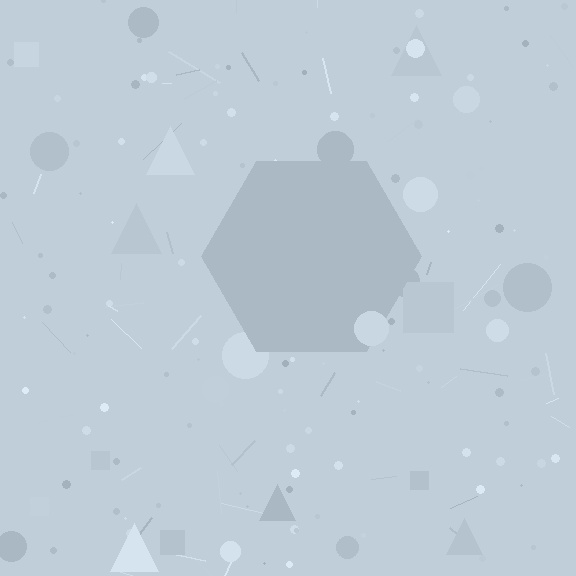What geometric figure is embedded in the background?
A hexagon is embedded in the background.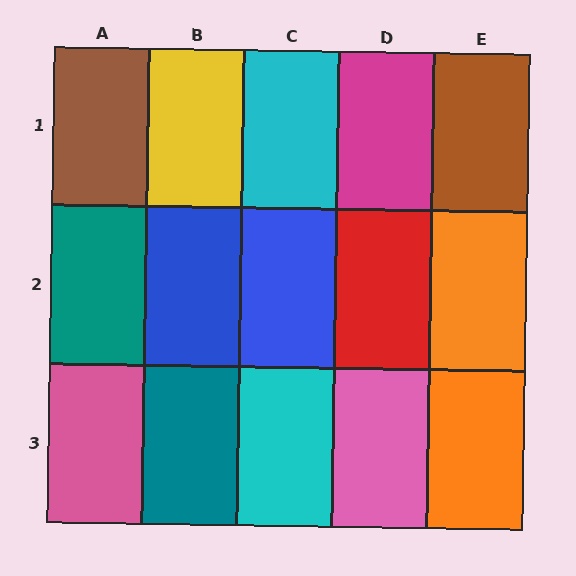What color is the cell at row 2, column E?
Orange.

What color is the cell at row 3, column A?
Pink.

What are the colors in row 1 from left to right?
Brown, yellow, cyan, magenta, brown.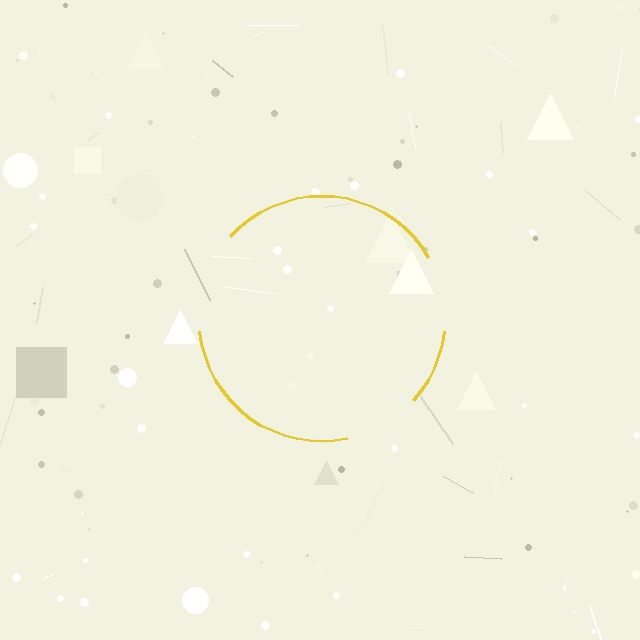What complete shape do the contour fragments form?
The contour fragments form a circle.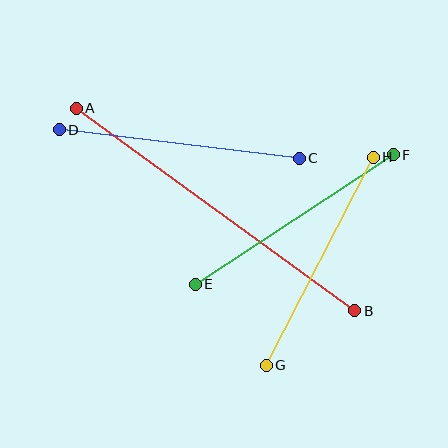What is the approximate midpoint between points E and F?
The midpoint is at approximately (294, 220) pixels.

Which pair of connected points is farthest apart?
Points A and B are farthest apart.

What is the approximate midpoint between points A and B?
The midpoint is at approximately (215, 209) pixels.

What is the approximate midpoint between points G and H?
The midpoint is at approximately (320, 261) pixels.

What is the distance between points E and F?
The distance is approximately 237 pixels.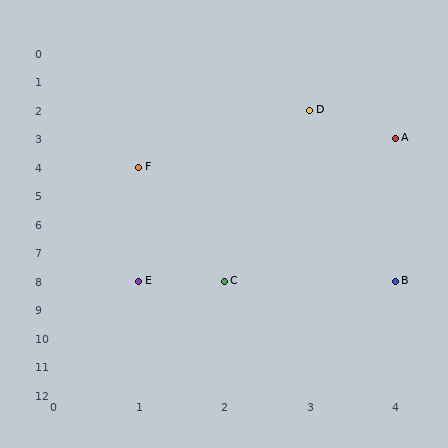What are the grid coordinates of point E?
Point E is at grid coordinates (1, 8).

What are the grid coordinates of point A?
Point A is at grid coordinates (4, 3).